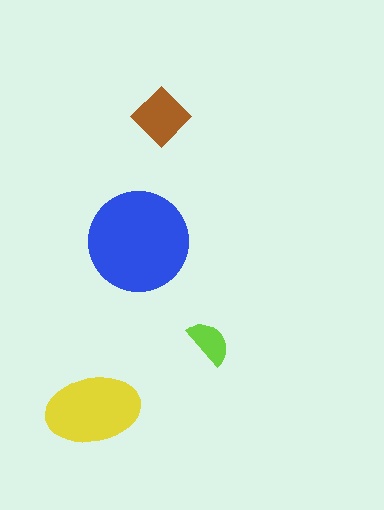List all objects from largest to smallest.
The blue circle, the yellow ellipse, the brown diamond, the lime semicircle.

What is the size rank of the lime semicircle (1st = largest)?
4th.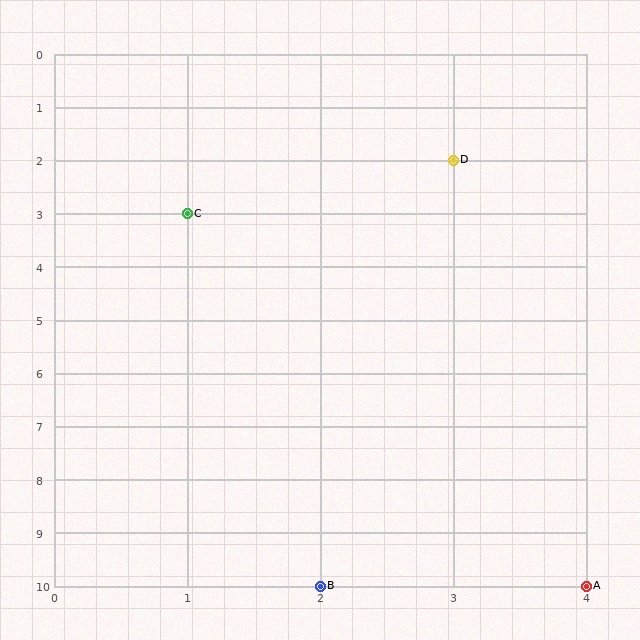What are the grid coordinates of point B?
Point B is at grid coordinates (2, 10).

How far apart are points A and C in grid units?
Points A and C are 3 columns and 7 rows apart (about 7.6 grid units diagonally).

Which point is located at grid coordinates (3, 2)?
Point D is at (3, 2).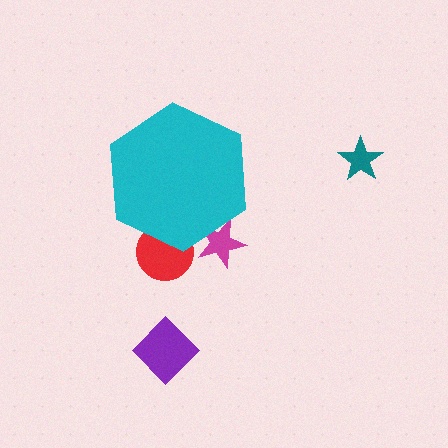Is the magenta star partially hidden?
Yes, the magenta star is partially hidden behind the cyan hexagon.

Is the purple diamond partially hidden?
No, the purple diamond is fully visible.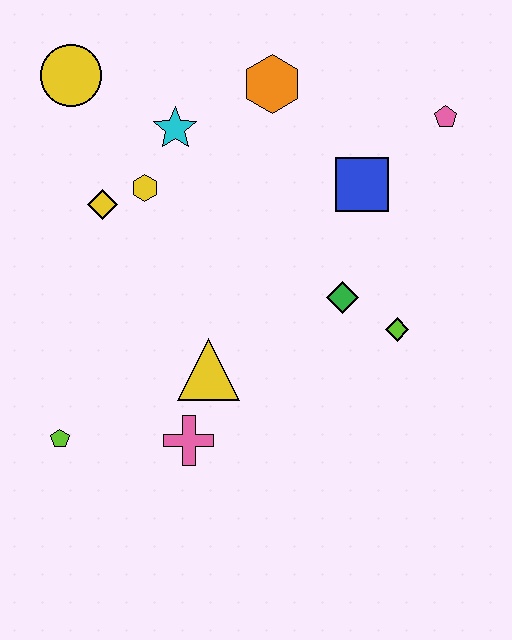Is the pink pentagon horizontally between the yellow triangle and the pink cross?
No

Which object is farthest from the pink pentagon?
The lime pentagon is farthest from the pink pentagon.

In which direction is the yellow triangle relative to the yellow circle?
The yellow triangle is below the yellow circle.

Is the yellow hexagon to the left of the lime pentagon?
No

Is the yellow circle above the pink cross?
Yes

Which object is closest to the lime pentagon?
The pink cross is closest to the lime pentagon.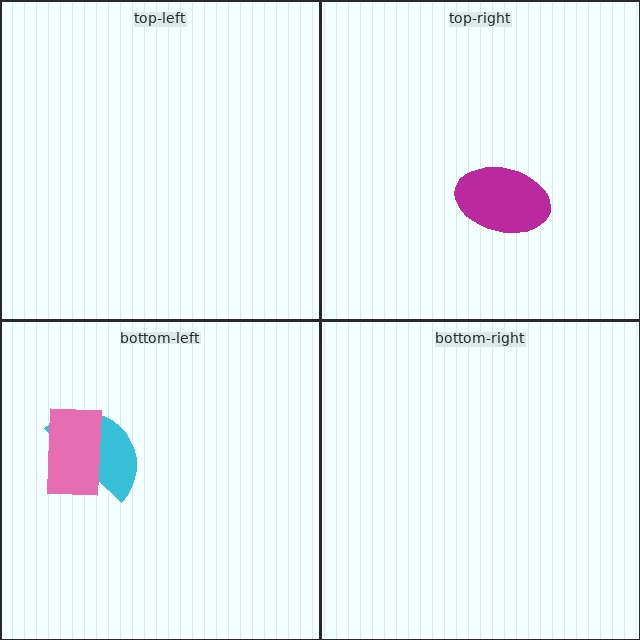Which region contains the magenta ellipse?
The top-right region.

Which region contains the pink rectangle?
The bottom-left region.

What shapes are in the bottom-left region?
The cyan semicircle, the pink rectangle.